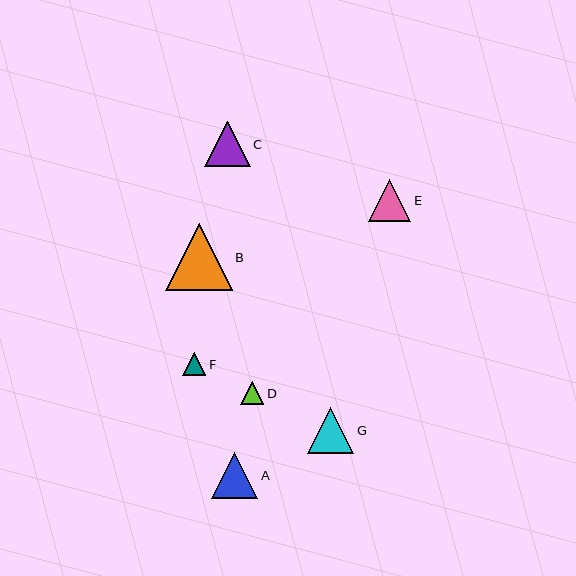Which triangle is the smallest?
Triangle D is the smallest with a size of approximately 23 pixels.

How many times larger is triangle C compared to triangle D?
Triangle C is approximately 2.0 times the size of triangle D.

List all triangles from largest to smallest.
From largest to smallest: B, G, A, C, E, F, D.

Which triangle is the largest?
Triangle B is the largest with a size of approximately 66 pixels.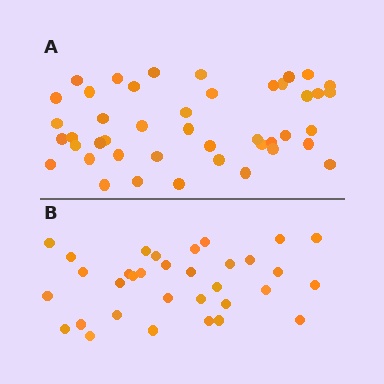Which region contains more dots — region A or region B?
Region A (the top region) has more dots.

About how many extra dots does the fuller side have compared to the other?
Region A has roughly 12 or so more dots than region B.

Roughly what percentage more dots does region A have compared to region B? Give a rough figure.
About 35% more.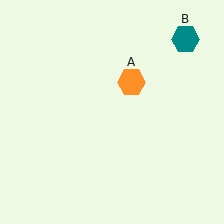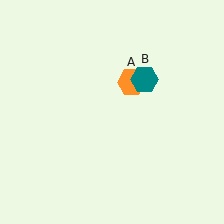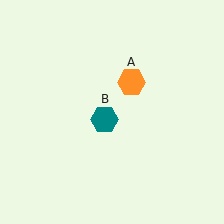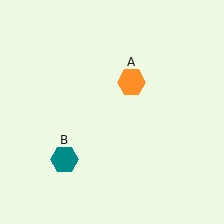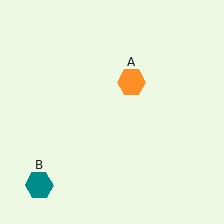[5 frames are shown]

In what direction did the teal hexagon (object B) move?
The teal hexagon (object B) moved down and to the left.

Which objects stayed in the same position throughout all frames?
Orange hexagon (object A) remained stationary.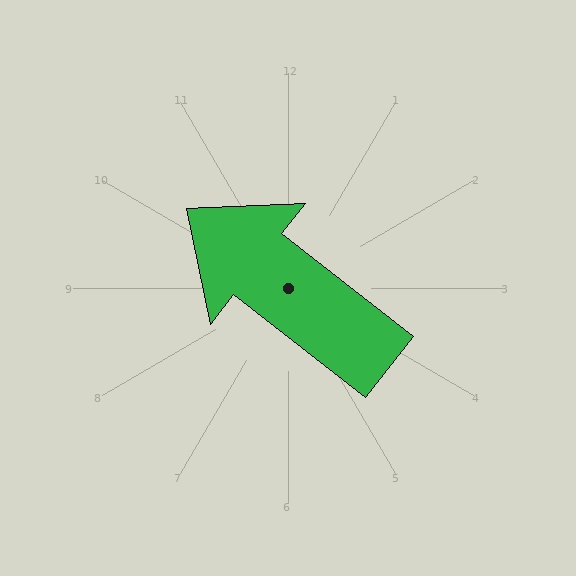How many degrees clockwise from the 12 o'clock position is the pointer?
Approximately 308 degrees.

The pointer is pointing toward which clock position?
Roughly 10 o'clock.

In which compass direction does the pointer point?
Northwest.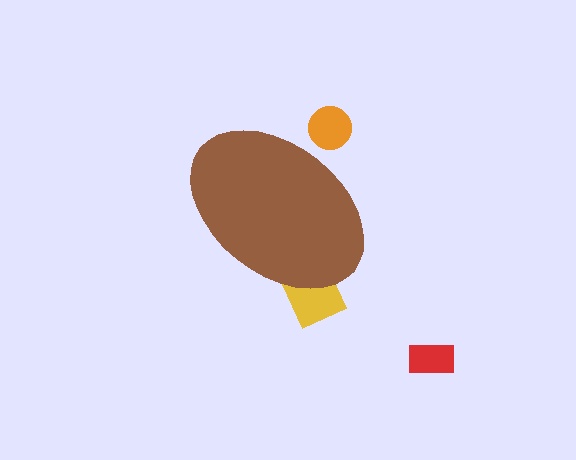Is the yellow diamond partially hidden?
Yes, the yellow diamond is partially hidden behind the brown ellipse.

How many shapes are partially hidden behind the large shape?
2 shapes are partially hidden.